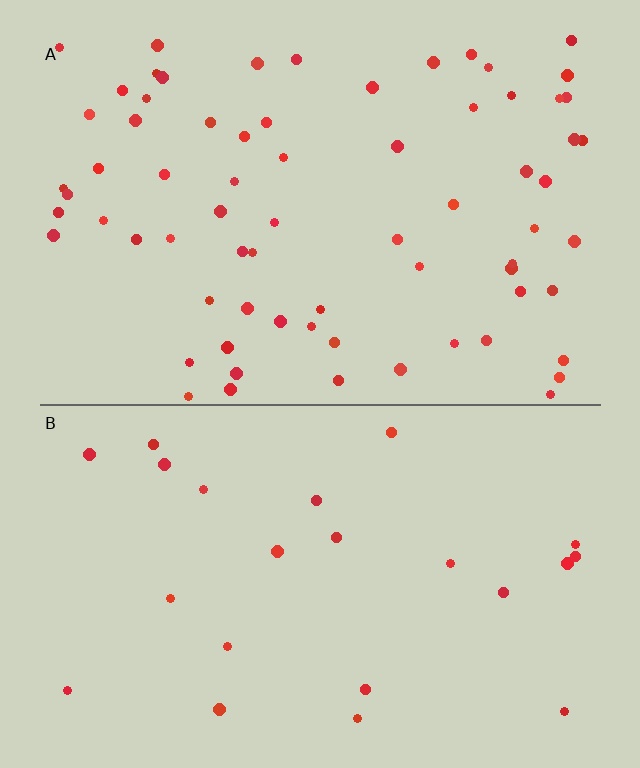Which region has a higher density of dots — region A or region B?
A (the top).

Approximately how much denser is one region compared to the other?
Approximately 3.1× — region A over region B.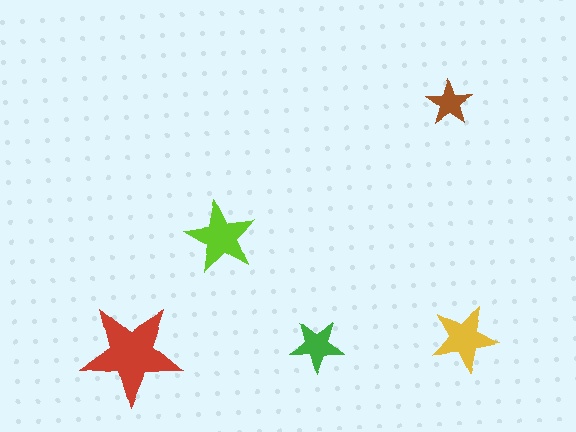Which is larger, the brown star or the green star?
The green one.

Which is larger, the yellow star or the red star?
The red one.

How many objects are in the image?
There are 5 objects in the image.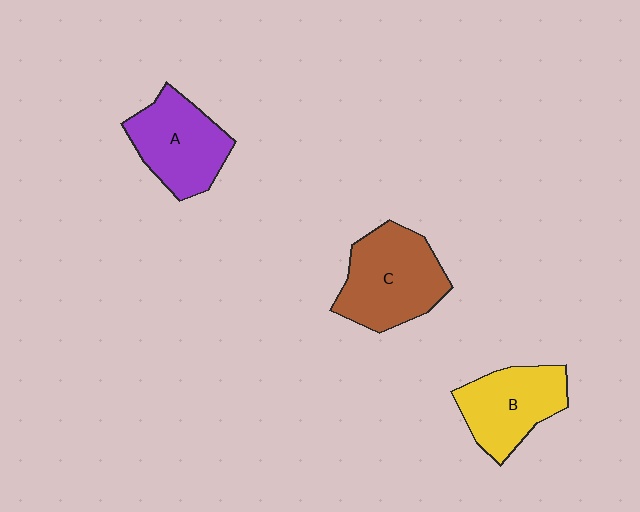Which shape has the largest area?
Shape C (brown).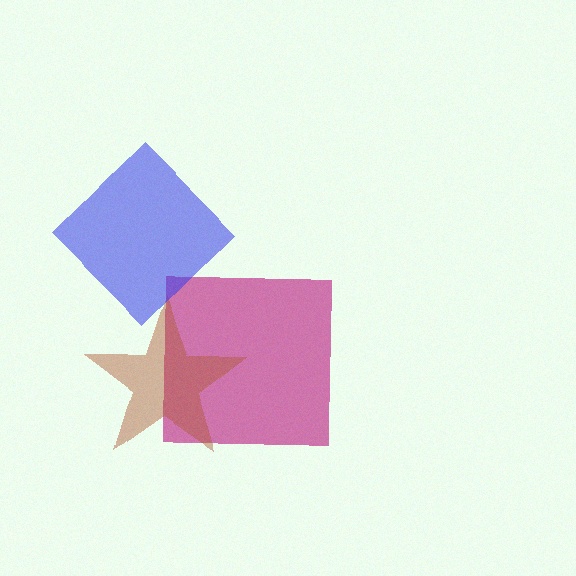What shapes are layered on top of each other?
The layered shapes are: a magenta square, a brown star, a blue diamond.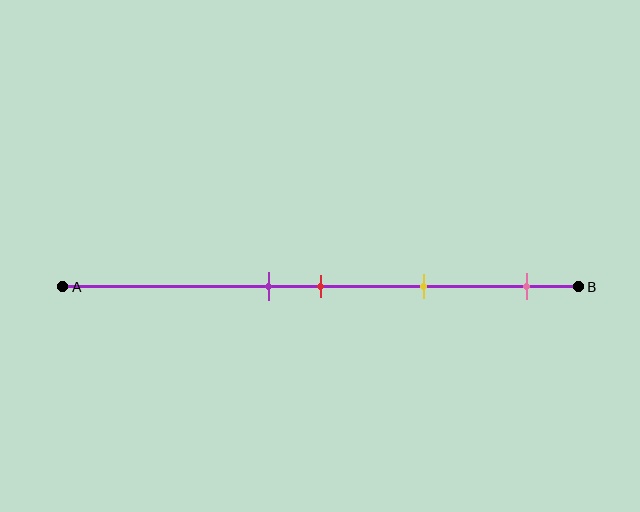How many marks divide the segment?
There are 4 marks dividing the segment.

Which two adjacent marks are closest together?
The purple and red marks are the closest adjacent pair.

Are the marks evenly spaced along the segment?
No, the marks are not evenly spaced.